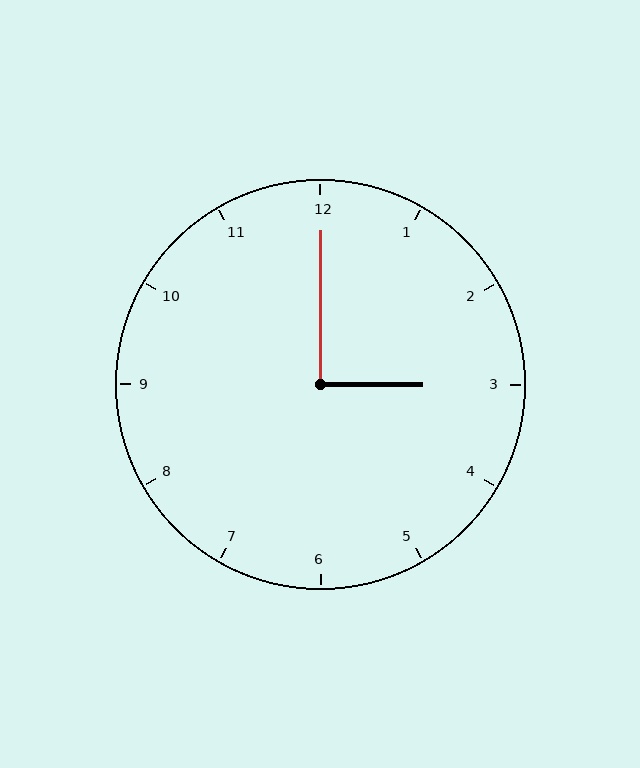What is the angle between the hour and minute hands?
Approximately 90 degrees.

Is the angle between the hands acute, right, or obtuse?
It is right.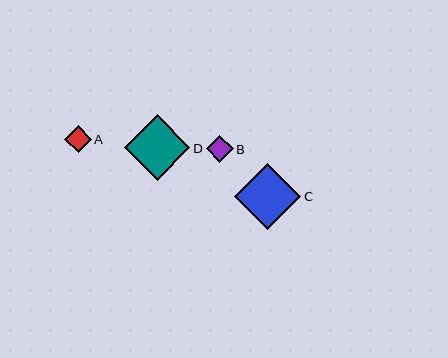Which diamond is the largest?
Diamond C is the largest with a size of approximately 67 pixels.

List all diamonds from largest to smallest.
From largest to smallest: C, D, A, B.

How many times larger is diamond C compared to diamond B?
Diamond C is approximately 2.5 times the size of diamond B.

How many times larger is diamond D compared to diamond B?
Diamond D is approximately 2.5 times the size of diamond B.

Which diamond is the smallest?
Diamond B is the smallest with a size of approximately 27 pixels.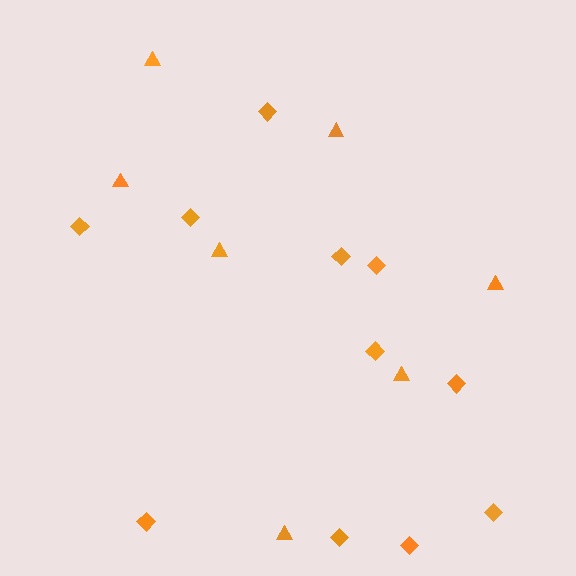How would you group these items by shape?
There are 2 groups: one group of diamonds (11) and one group of triangles (7).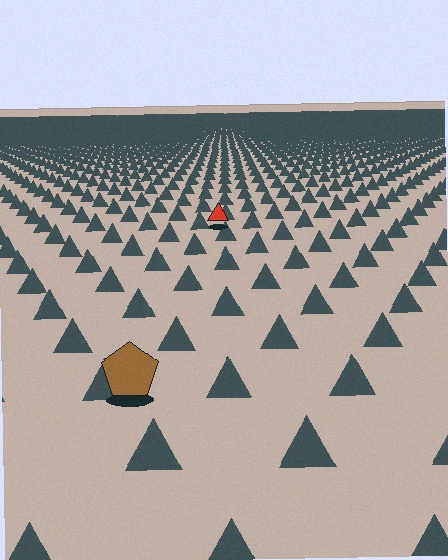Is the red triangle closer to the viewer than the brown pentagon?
No. The brown pentagon is closer — you can tell from the texture gradient: the ground texture is coarser near it.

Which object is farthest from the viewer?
The red triangle is farthest from the viewer. It appears smaller and the ground texture around it is denser.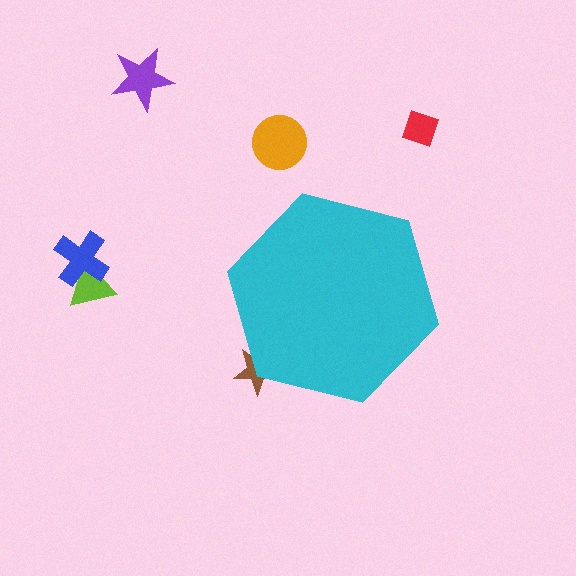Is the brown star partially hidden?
Yes, the brown star is partially hidden behind the cyan hexagon.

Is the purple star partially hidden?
No, the purple star is fully visible.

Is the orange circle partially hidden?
No, the orange circle is fully visible.